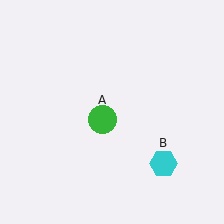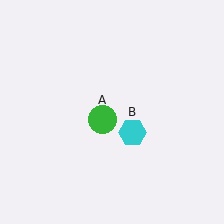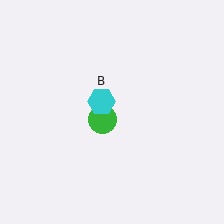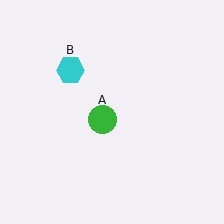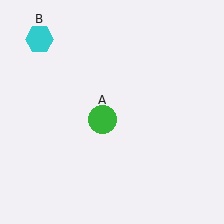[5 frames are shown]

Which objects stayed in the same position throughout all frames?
Green circle (object A) remained stationary.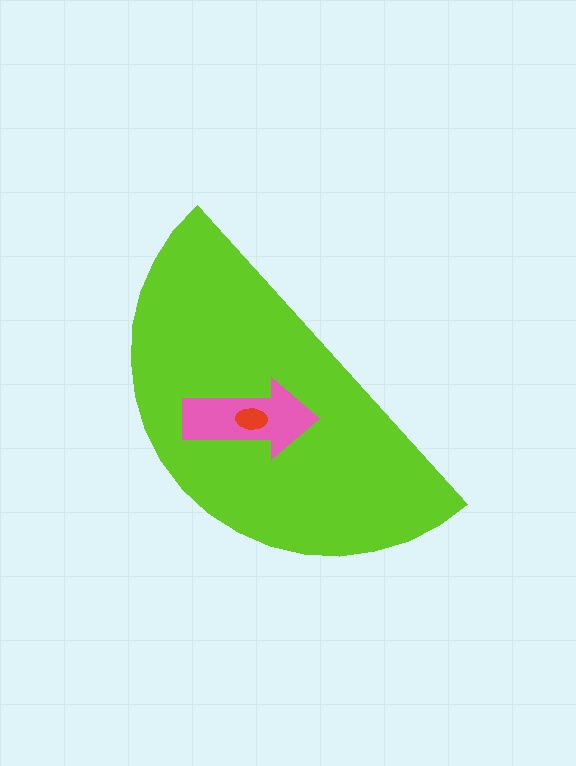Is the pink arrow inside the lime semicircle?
Yes.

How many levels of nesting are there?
3.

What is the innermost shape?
The red ellipse.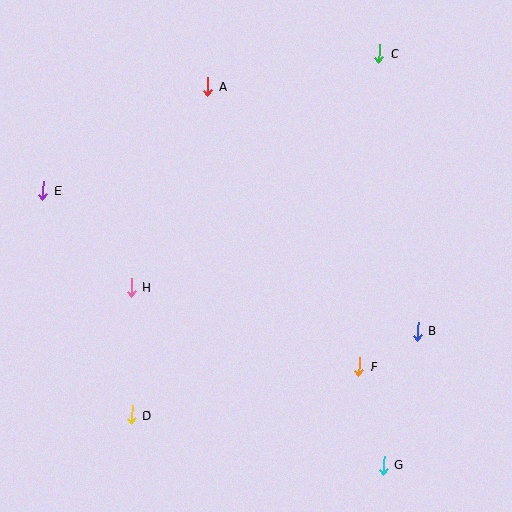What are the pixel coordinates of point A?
Point A is at (207, 87).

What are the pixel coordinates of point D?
Point D is at (132, 415).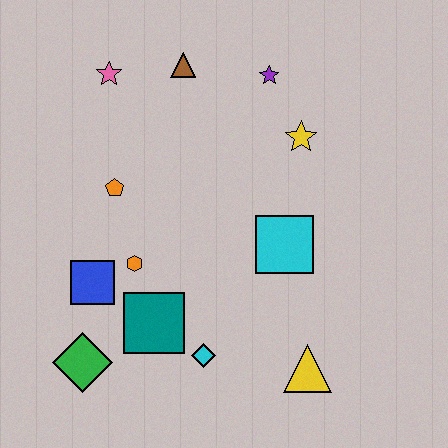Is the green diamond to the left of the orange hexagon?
Yes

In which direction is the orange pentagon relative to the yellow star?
The orange pentagon is to the left of the yellow star.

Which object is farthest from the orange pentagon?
The yellow triangle is farthest from the orange pentagon.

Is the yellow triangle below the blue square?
Yes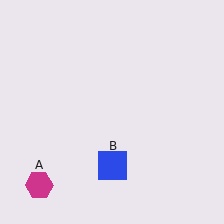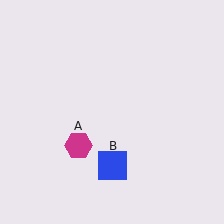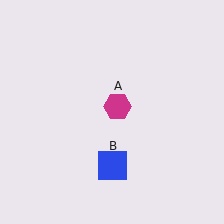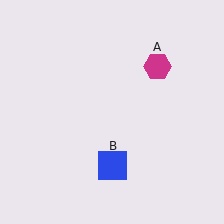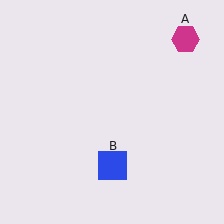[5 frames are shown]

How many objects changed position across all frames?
1 object changed position: magenta hexagon (object A).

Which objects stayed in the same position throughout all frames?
Blue square (object B) remained stationary.